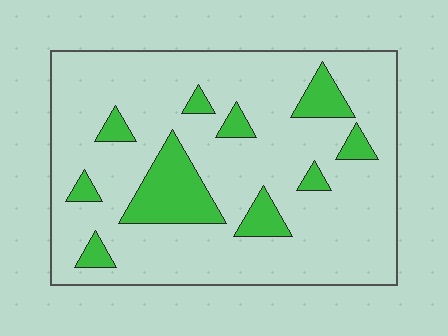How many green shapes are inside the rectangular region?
10.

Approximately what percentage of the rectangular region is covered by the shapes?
Approximately 15%.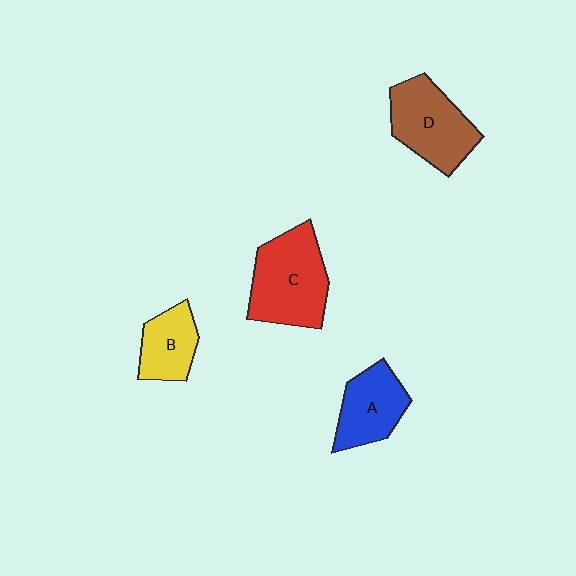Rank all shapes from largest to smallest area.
From largest to smallest: C (red), D (brown), A (blue), B (yellow).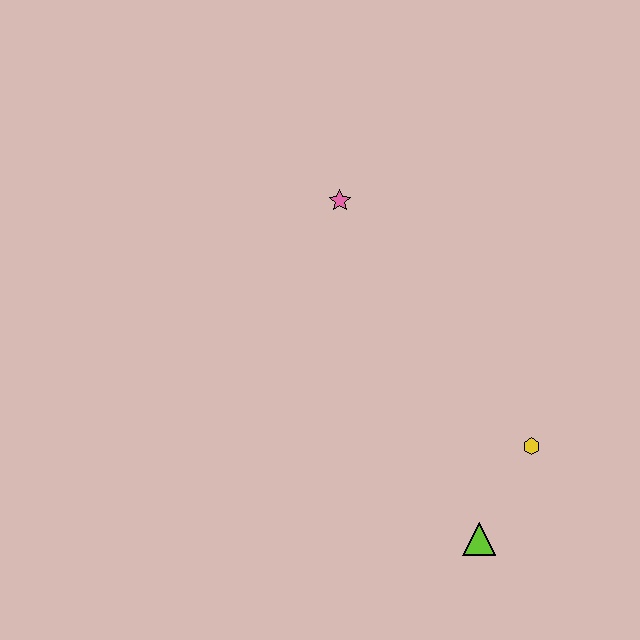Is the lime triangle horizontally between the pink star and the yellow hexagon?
Yes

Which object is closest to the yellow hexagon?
The lime triangle is closest to the yellow hexagon.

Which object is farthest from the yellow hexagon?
The pink star is farthest from the yellow hexagon.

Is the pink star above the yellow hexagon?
Yes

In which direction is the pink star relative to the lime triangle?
The pink star is above the lime triangle.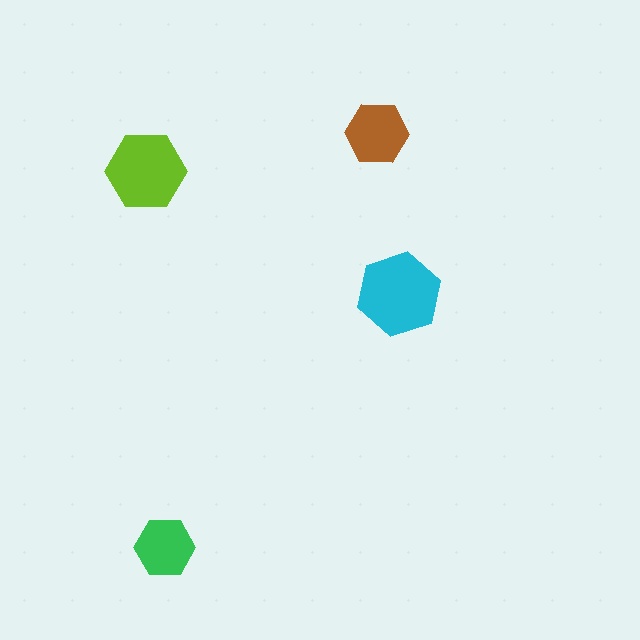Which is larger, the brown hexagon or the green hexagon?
The brown one.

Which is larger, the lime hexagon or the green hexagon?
The lime one.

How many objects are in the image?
There are 4 objects in the image.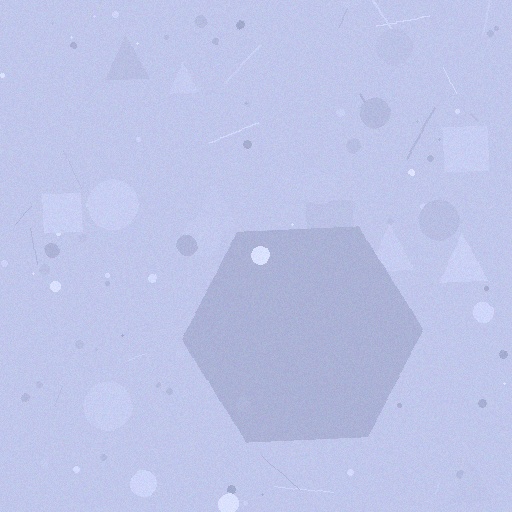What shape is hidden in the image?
A hexagon is hidden in the image.